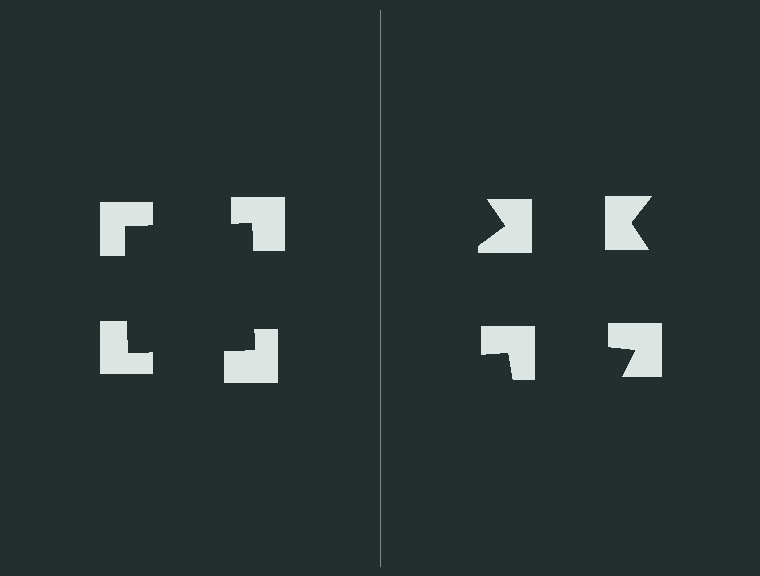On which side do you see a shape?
An illusory square appears on the left side. On the right side the wedge cuts are rotated, so no coherent shape forms.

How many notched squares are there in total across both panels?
8 — 4 on each side.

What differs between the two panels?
The notched squares are positioned identically on both sides; only the wedge orientations differ. On the left they align to a square; on the right they are misaligned.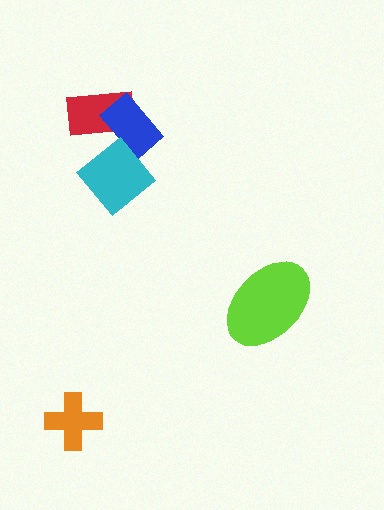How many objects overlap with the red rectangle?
1 object overlaps with the red rectangle.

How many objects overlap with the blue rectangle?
1 object overlaps with the blue rectangle.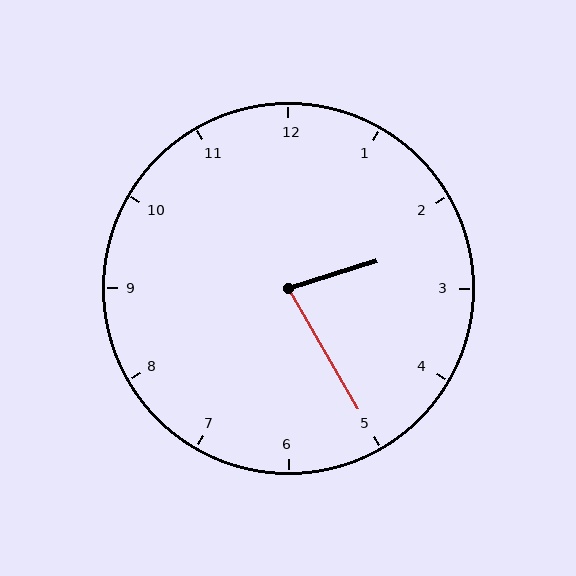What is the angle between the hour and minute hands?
Approximately 78 degrees.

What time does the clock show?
2:25.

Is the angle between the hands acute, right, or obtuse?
It is acute.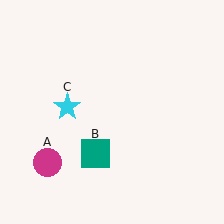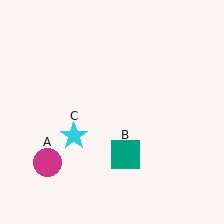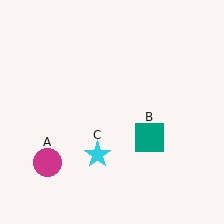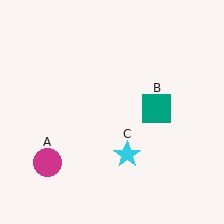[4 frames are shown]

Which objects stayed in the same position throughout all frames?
Magenta circle (object A) remained stationary.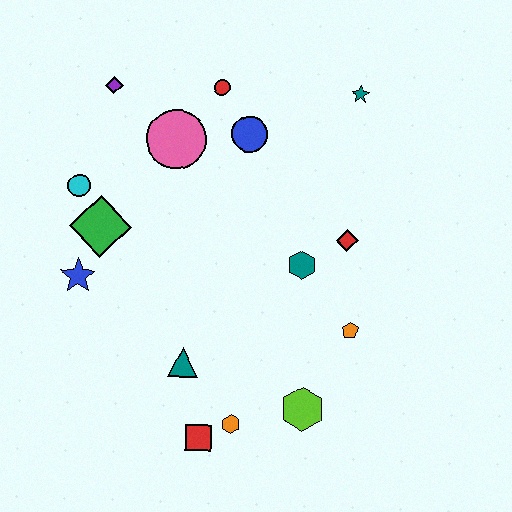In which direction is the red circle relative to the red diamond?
The red circle is above the red diamond.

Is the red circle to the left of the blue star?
No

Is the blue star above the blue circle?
No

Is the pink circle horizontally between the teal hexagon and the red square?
No